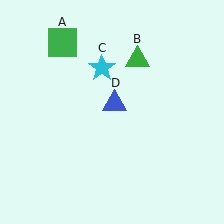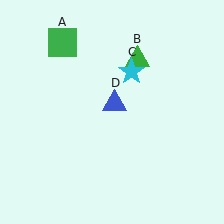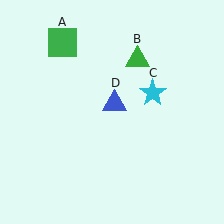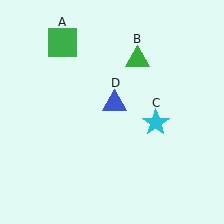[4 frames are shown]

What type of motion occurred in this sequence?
The cyan star (object C) rotated clockwise around the center of the scene.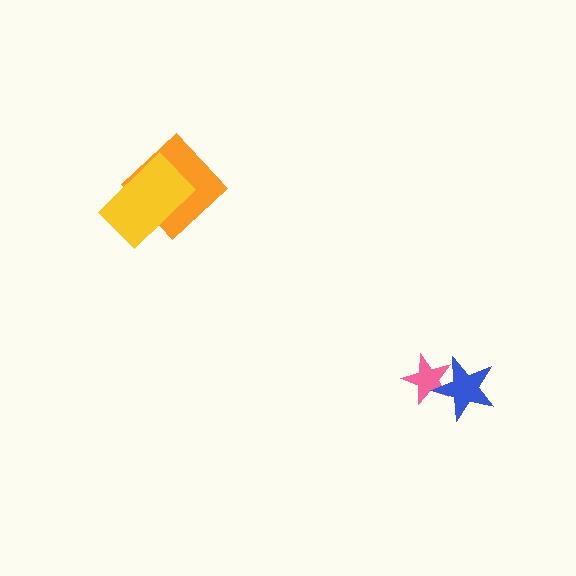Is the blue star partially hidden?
No, no other shape covers it.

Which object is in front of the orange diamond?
The yellow rectangle is in front of the orange diamond.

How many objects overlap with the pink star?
1 object overlaps with the pink star.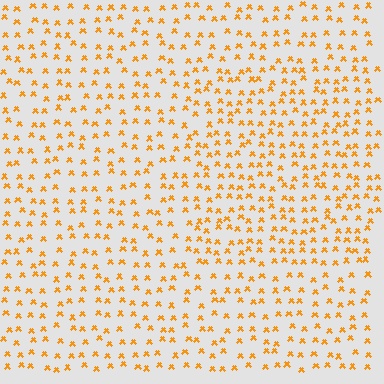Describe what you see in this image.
The image contains small orange elements arranged at two different densities. A rectangle-shaped region is visible where the elements are more densely packed than the surrounding area.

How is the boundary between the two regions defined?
The boundary is defined by a change in element density (approximately 1.5x ratio). All elements are the same color, size, and shape.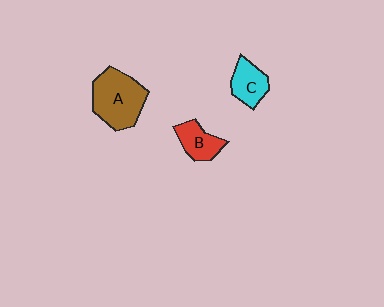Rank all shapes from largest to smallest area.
From largest to smallest: A (brown), C (cyan), B (red).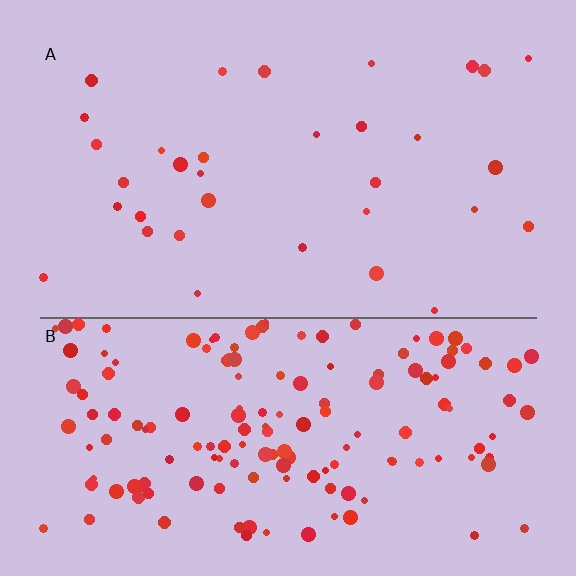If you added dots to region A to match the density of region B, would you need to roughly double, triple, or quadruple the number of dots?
Approximately quadruple.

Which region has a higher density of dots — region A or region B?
B (the bottom).